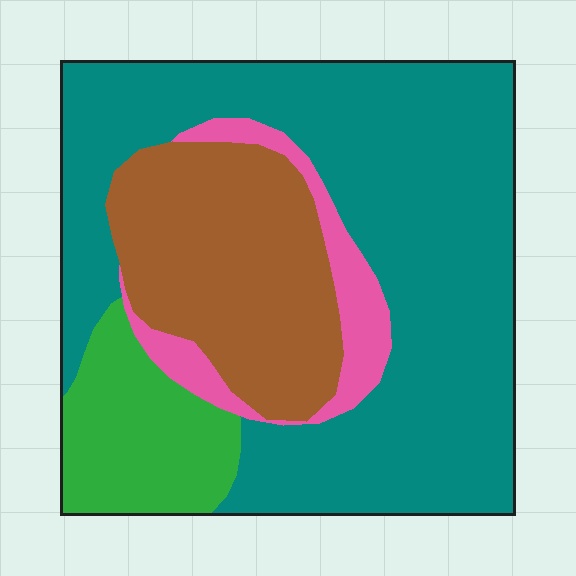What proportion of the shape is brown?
Brown covers 23% of the shape.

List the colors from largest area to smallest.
From largest to smallest: teal, brown, green, pink.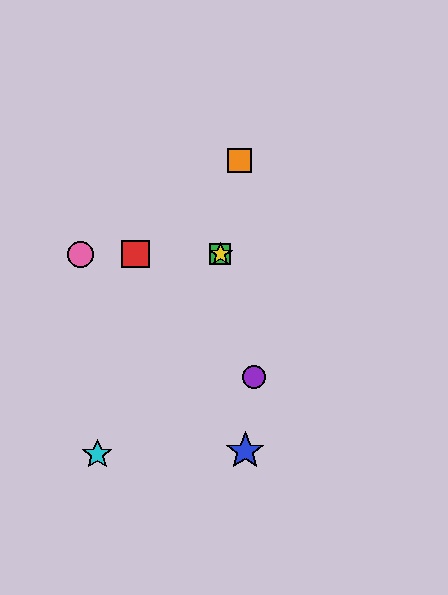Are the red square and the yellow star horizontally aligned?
Yes, both are at y≈254.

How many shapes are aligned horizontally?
4 shapes (the red square, the green square, the yellow star, the pink circle) are aligned horizontally.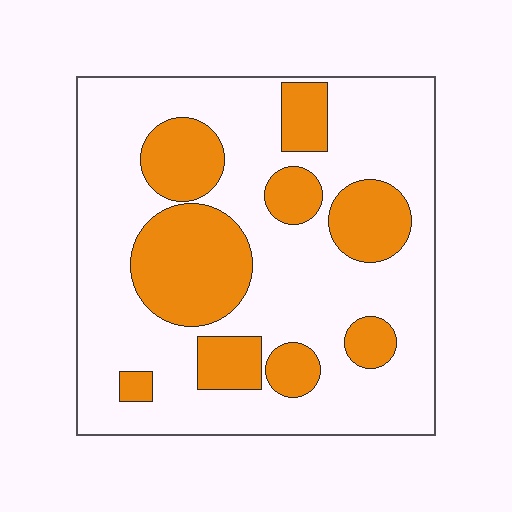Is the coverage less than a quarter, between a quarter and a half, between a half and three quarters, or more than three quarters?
Between a quarter and a half.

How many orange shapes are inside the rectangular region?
9.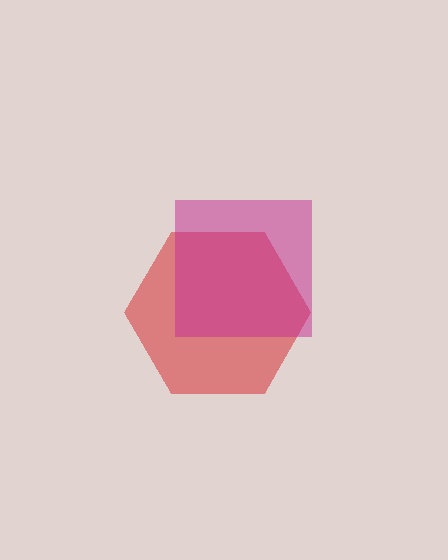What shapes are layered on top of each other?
The layered shapes are: a red hexagon, a magenta square.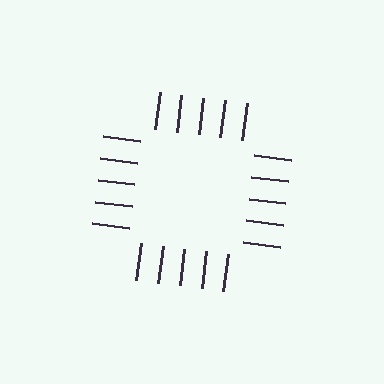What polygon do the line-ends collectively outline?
An illusory square — the line segments terminate on its edges but no continuous stroke is drawn.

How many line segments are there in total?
20 — 5 along each of the 4 edges.